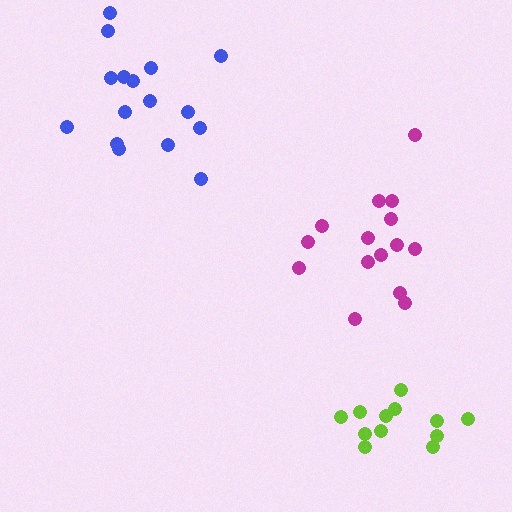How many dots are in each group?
Group 1: 15 dots, Group 2: 16 dots, Group 3: 12 dots (43 total).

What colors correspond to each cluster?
The clusters are colored: magenta, blue, lime.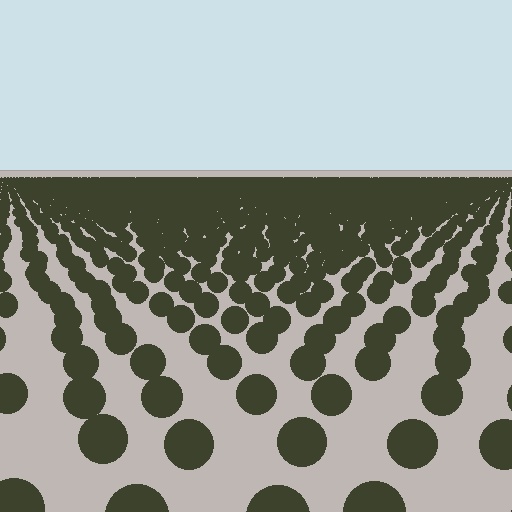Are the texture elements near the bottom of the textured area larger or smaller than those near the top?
Larger. Near the bottom, elements are closer to the viewer and appear at a bigger on-screen size.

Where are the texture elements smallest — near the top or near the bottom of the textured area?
Near the top.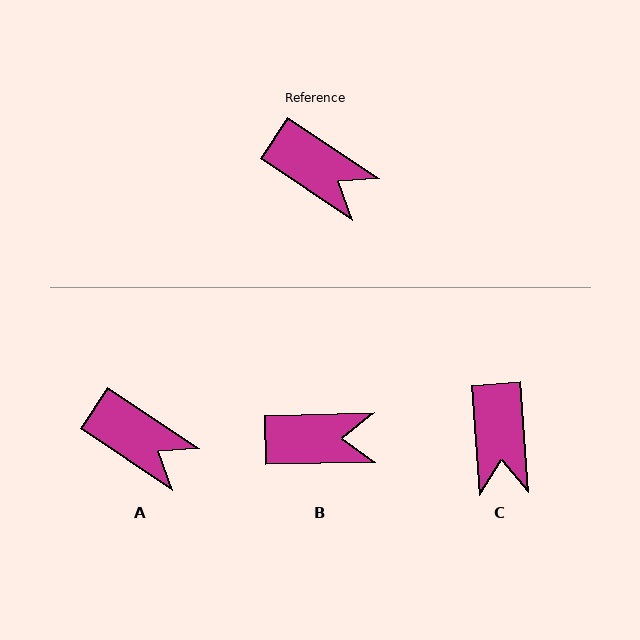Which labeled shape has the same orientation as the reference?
A.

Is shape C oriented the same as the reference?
No, it is off by about 52 degrees.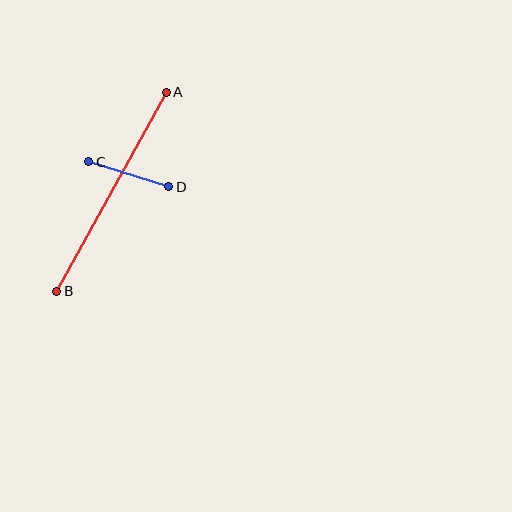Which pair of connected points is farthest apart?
Points A and B are farthest apart.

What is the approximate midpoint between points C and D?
The midpoint is at approximately (129, 174) pixels.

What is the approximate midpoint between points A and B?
The midpoint is at approximately (112, 192) pixels.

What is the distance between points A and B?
The distance is approximately 227 pixels.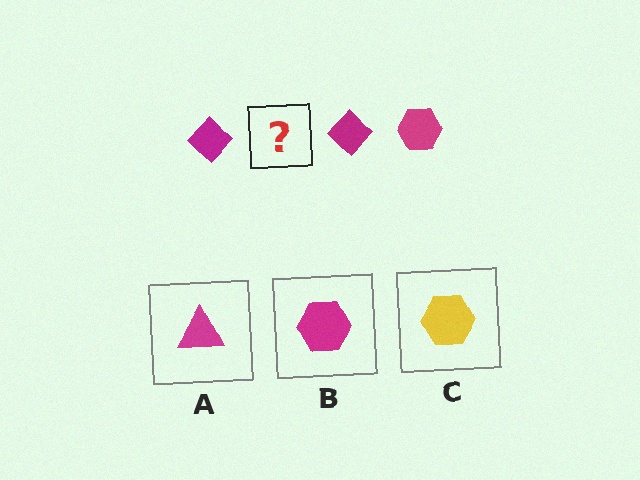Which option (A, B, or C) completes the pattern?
B.